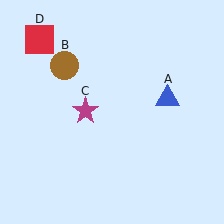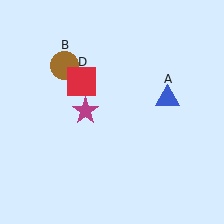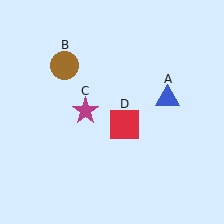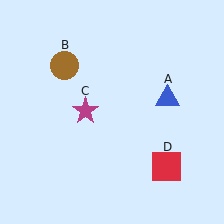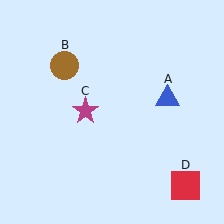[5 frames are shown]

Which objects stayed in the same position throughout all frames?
Blue triangle (object A) and brown circle (object B) and magenta star (object C) remained stationary.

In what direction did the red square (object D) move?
The red square (object D) moved down and to the right.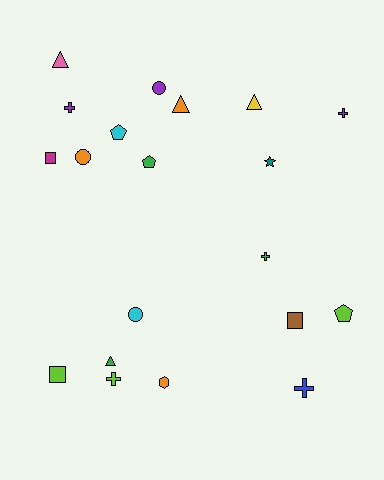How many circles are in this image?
There are 3 circles.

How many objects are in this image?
There are 20 objects.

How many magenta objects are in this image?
There is 1 magenta object.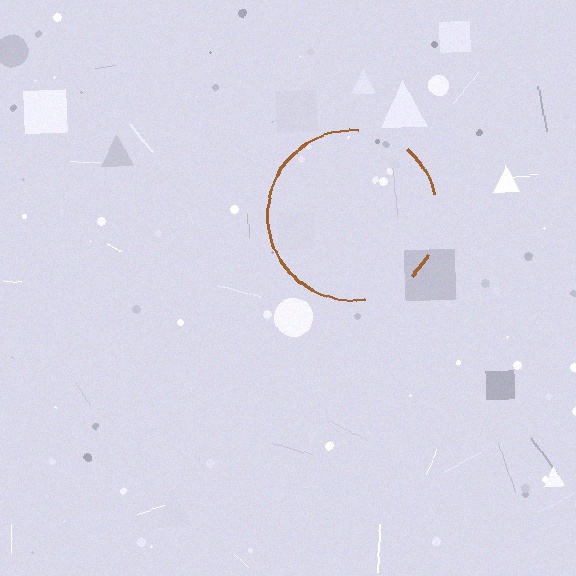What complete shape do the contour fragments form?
The contour fragments form a circle.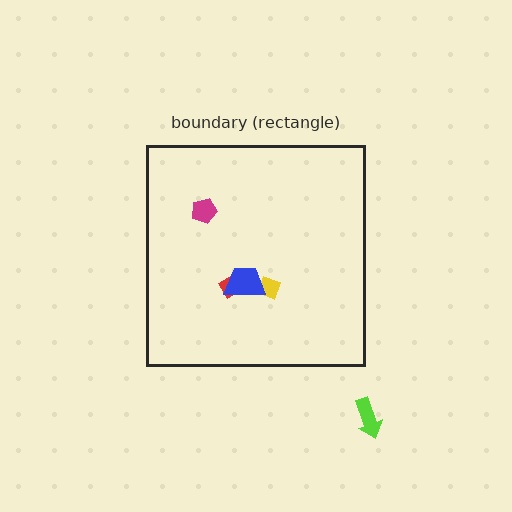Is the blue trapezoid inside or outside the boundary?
Inside.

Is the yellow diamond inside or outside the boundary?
Inside.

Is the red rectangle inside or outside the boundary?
Inside.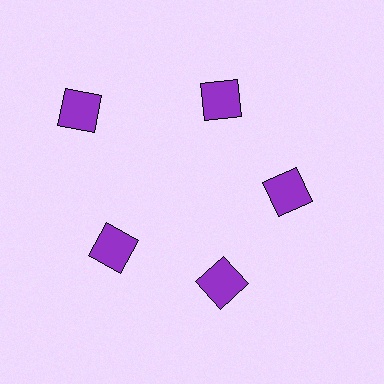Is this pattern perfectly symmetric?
No. The 5 purple squares are arranged in a ring, but one element near the 10 o'clock position is pushed outward from the center, breaking the 5-fold rotational symmetry.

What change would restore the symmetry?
The symmetry would be restored by moving it inward, back onto the ring so that all 5 squares sit at equal angles and equal distance from the center.